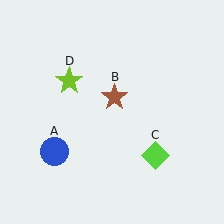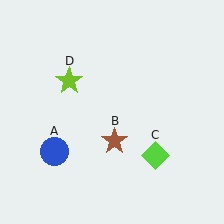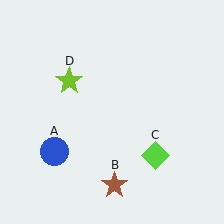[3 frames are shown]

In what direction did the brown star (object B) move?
The brown star (object B) moved down.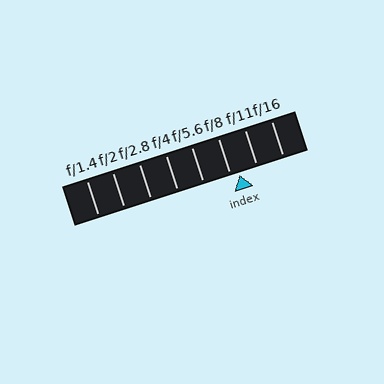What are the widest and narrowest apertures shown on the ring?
The widest aperture shown is f/1.4 and the narrowest is f/16.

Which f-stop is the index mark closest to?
The index mark is closest to f/8.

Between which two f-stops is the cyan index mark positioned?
The index mark is between f/8 and f/11.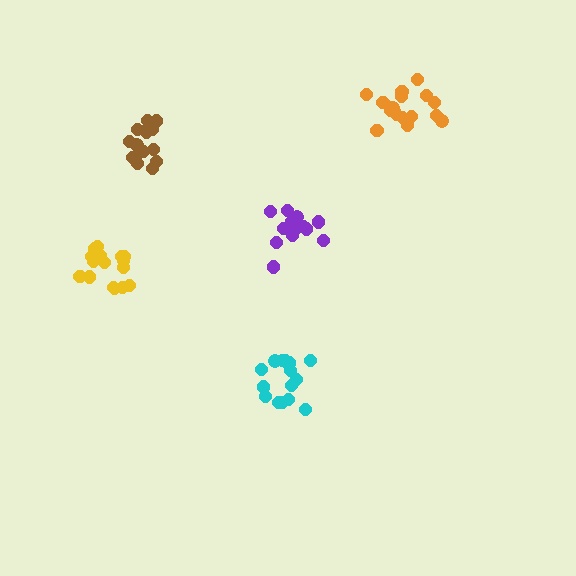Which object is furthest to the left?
The yellow cluster is leftmost.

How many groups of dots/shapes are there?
There are 5 groups.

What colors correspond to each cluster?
The clusters are colored: yellow, brown, cyan, orange, purple.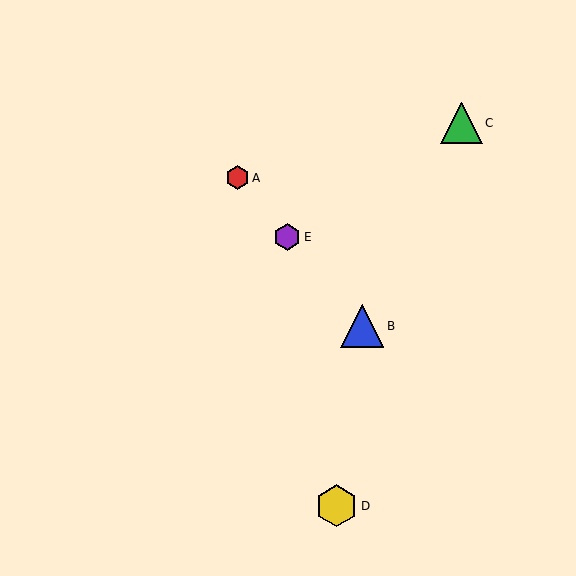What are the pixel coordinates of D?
Object D is at (337, 506).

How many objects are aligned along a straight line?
3 objects (A, B, E) are aligned along a straight line.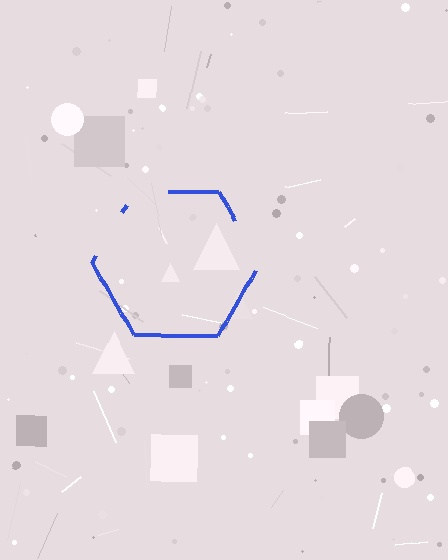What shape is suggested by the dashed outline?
The dashed outline suggests a hexagon.